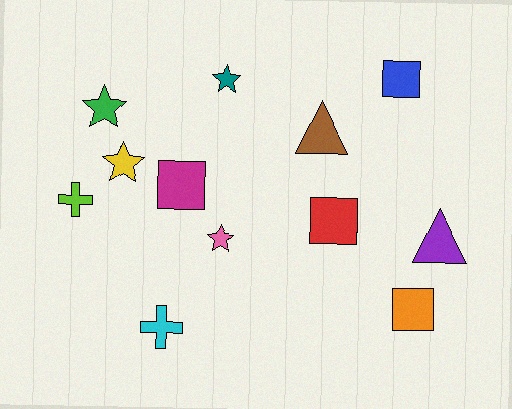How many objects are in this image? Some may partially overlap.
There are 12 objects.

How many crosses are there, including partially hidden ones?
There are 2 crosses.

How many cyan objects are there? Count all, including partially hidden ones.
There is 1 cyan object.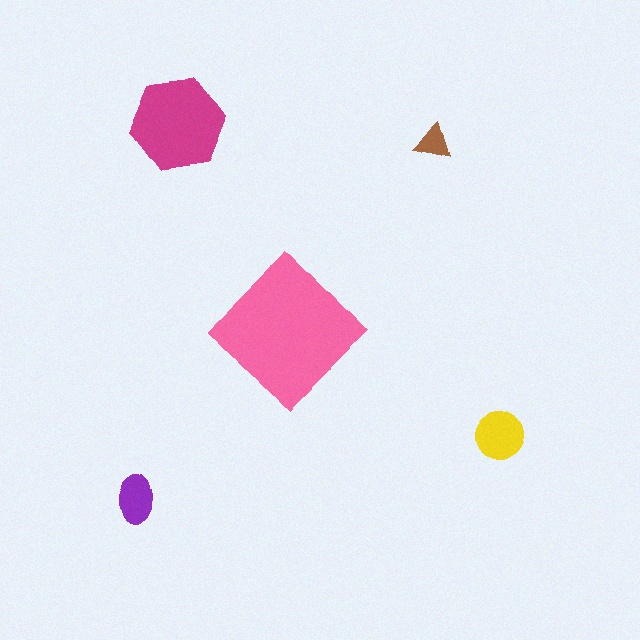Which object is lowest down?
The purple ellipse is bottommost.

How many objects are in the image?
There are 5 objects in the image.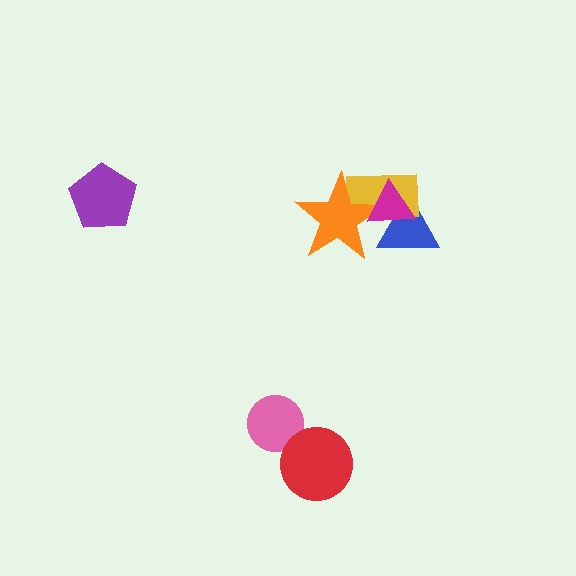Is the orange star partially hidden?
Yes, it is partially covered by another shape.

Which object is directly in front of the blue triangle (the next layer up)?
The yellow rectangle is directly in front of the blue triangle.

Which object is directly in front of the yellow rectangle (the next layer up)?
The orange star is directly in front of the yellow rectangle.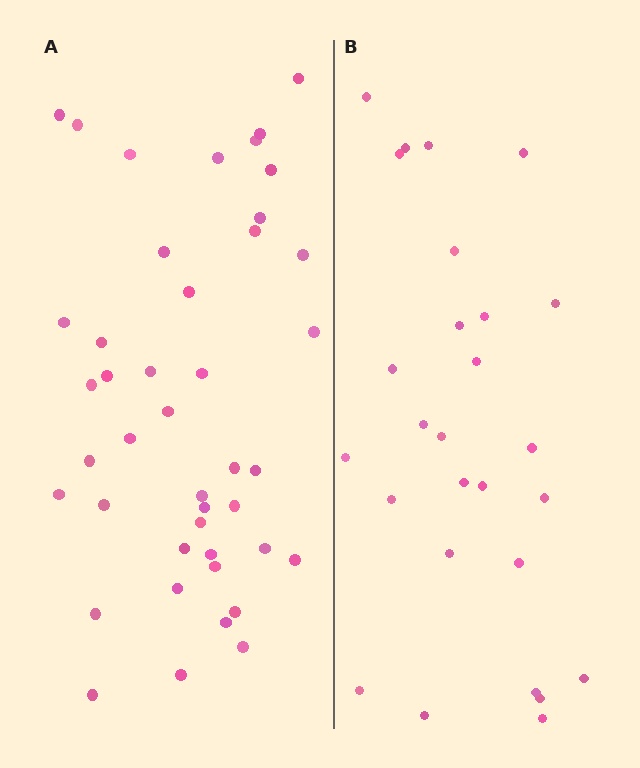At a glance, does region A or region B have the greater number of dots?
Region A (the left region) has more dots.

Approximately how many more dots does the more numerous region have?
Region A has approximately 15 more dots than region B.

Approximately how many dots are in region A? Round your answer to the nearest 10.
About 40 dots. (The exact count is 43, which rounds to 40.)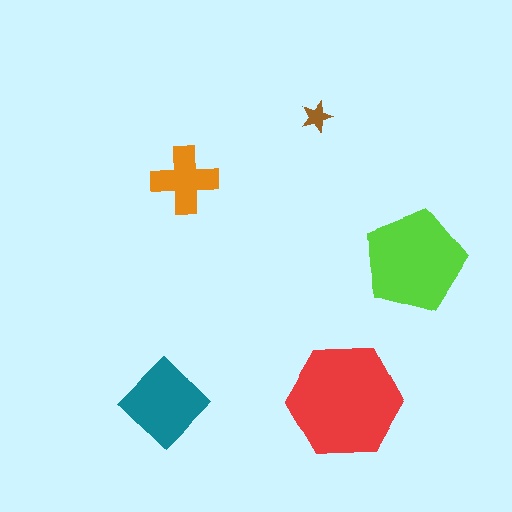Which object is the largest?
The red hexagon.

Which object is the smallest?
The brown star.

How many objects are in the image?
There are 5 objects in the image.